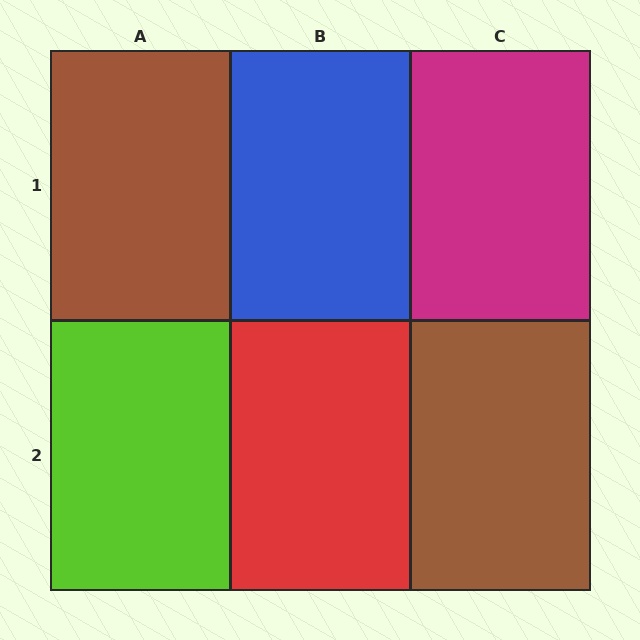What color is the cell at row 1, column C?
Magenta.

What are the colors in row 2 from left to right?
Lime, red, brown.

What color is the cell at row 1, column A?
Brown.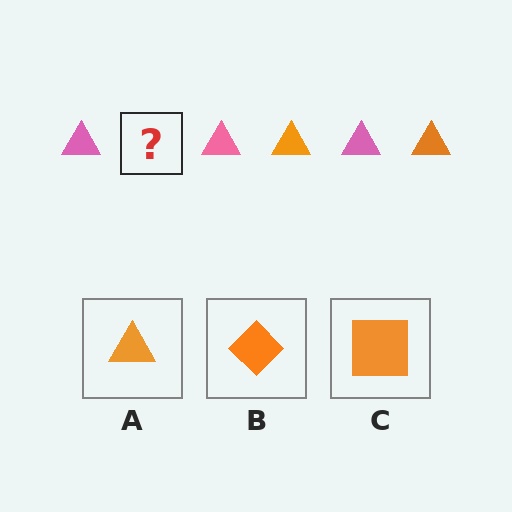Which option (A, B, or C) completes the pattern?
A.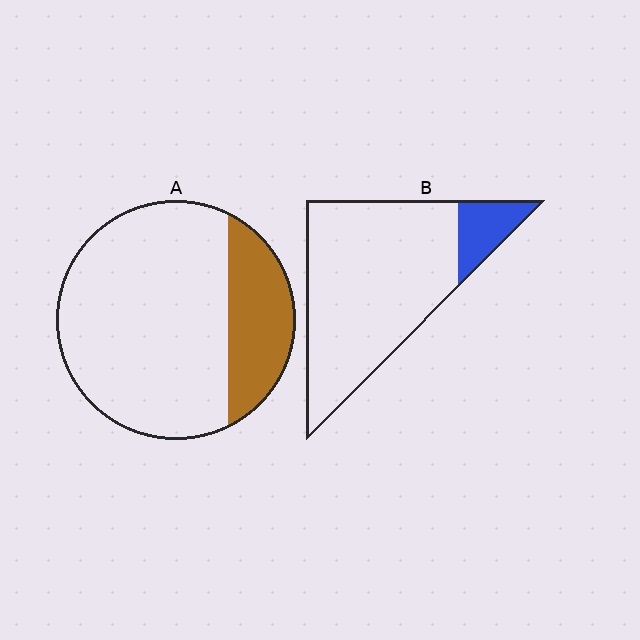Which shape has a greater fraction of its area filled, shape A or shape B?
Shape A.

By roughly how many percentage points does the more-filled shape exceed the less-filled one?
By roughly 10 percentage points (A over B).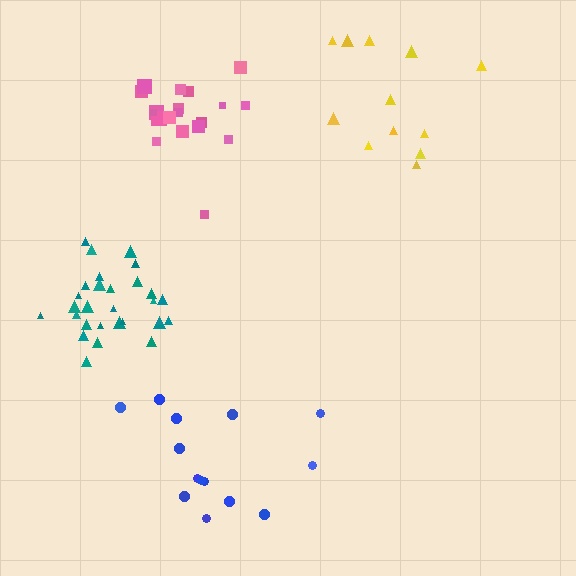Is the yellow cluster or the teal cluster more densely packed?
Teal.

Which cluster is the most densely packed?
Pink.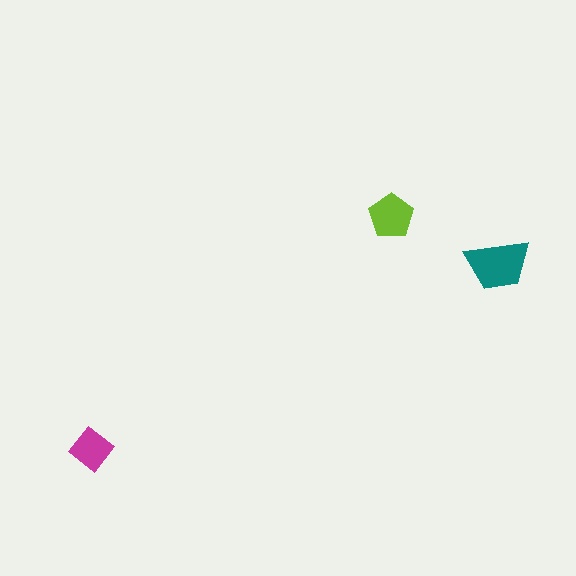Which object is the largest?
The teal trapezoid.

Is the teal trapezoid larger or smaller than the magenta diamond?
Larger.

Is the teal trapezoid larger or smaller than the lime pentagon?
Larger.